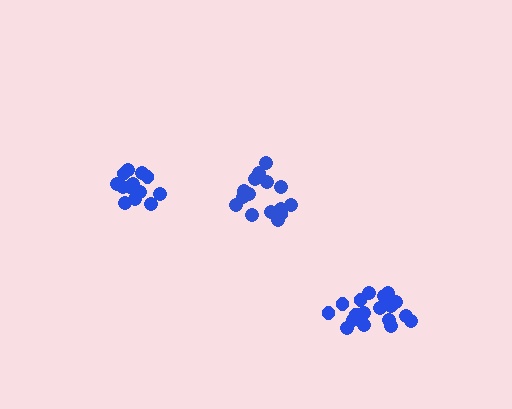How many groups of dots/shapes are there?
There are 3 groups.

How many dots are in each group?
Group 1: 18 dots, Group 2: 16 dots, Group 3: 13 dots (47 total).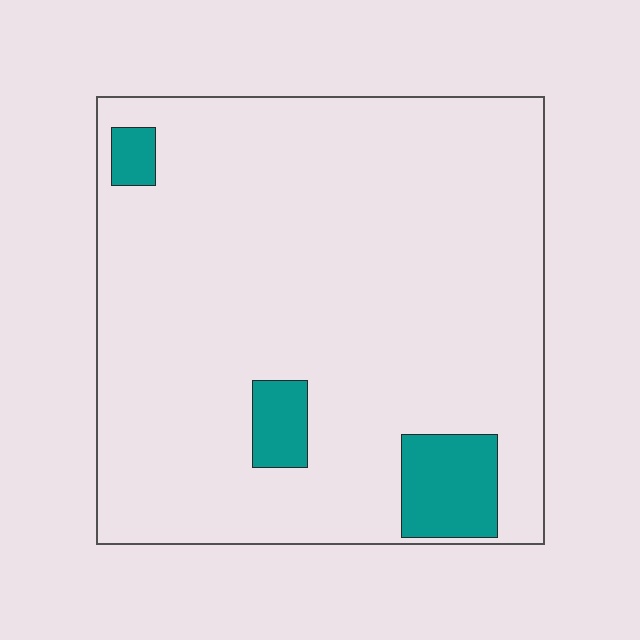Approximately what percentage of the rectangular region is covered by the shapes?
Approximately 10%.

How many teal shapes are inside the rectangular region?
3.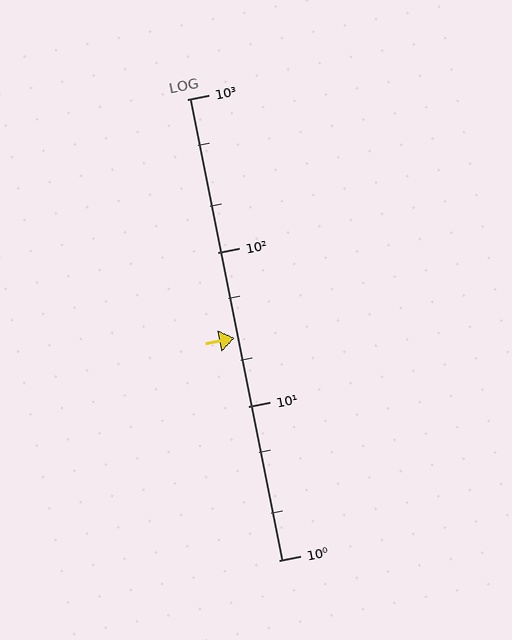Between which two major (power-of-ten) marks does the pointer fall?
The pointer is between 10 and 100.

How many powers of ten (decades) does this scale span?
The scale spans 3 decades, from 1 to 1000.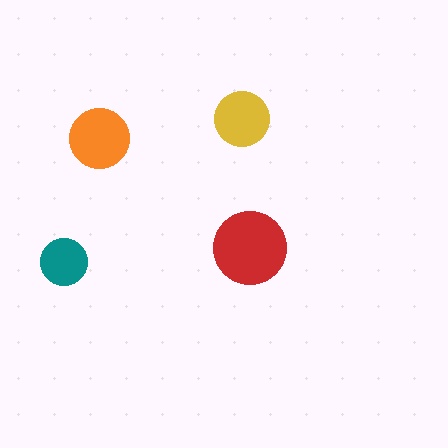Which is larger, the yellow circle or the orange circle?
The orange one.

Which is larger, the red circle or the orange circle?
The red one.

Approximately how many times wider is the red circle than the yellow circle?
About 1.5 times wider.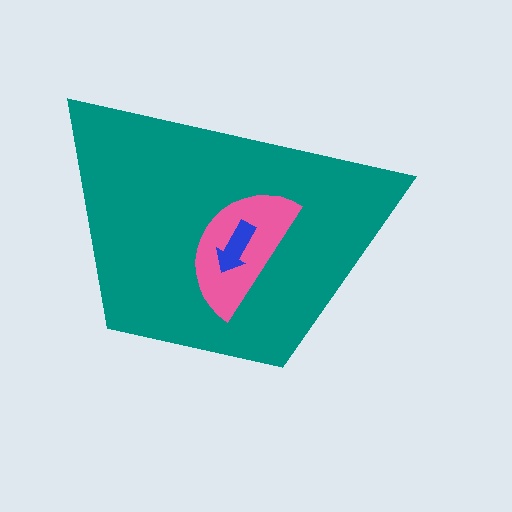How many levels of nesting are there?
3.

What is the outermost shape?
The teal trapezoid.